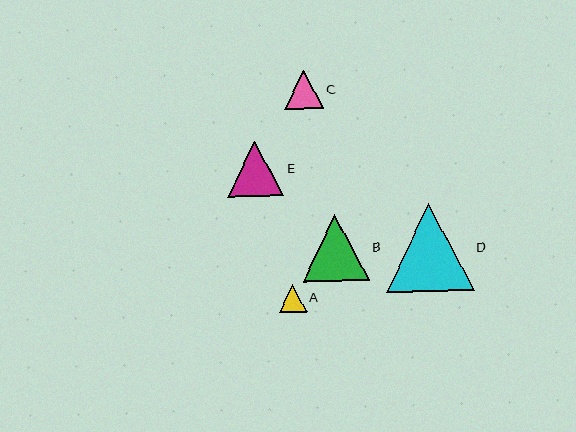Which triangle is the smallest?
Triangle A is the smallest with a size of approximately 28 pixels.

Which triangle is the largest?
Triangle D is the largest with a size of approximately 88 pixels.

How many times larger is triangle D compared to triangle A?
Triangle D is approximately 3.2 times the size of triangle A.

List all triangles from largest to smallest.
From largest to smallest: D, B, E, C, A.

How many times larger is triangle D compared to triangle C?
Triangle D is approximately 2.2 times the size of triangle C.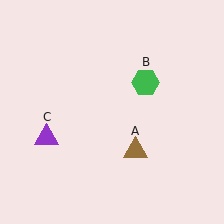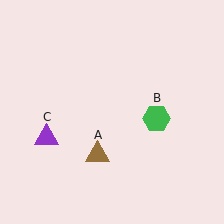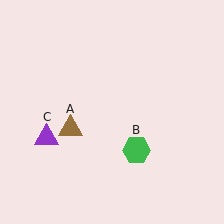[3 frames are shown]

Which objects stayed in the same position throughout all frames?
Purple triangle (object C) remained stationary.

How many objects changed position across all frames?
2 objects changed position: brown triangle (object A), green hexagon (object B).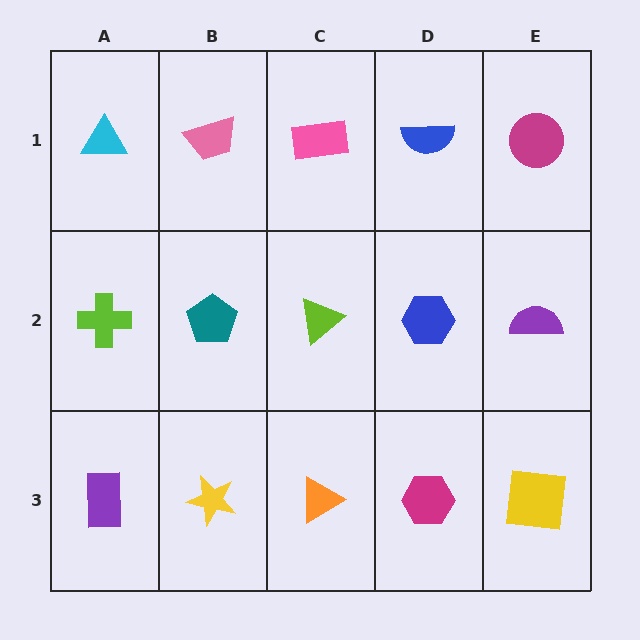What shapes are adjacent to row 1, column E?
A purple semicircle (row 2, column E), a blue semicircle (row 1, column D).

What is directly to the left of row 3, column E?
A magenta hexagon.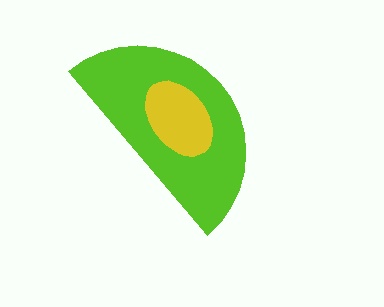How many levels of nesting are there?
2.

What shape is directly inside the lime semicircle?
The yellow ellipse.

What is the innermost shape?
The yellow ellipse.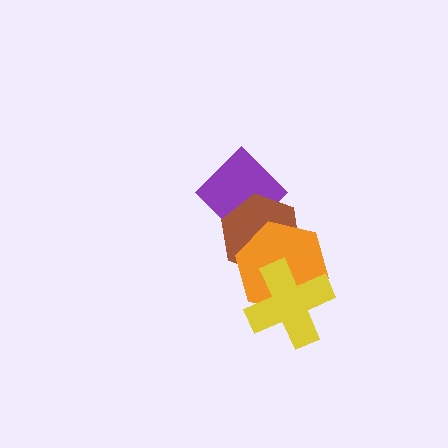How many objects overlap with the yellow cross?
2 objects overlap with the yellow cross.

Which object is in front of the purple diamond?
The brown hexagon is in front of the purple diamond.